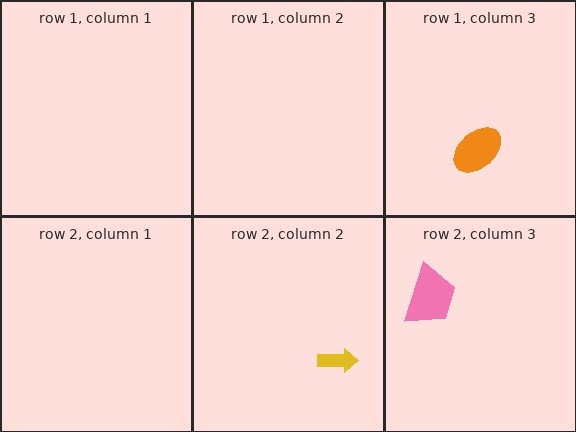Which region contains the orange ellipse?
The row 1, column 3 region.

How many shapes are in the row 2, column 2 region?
1.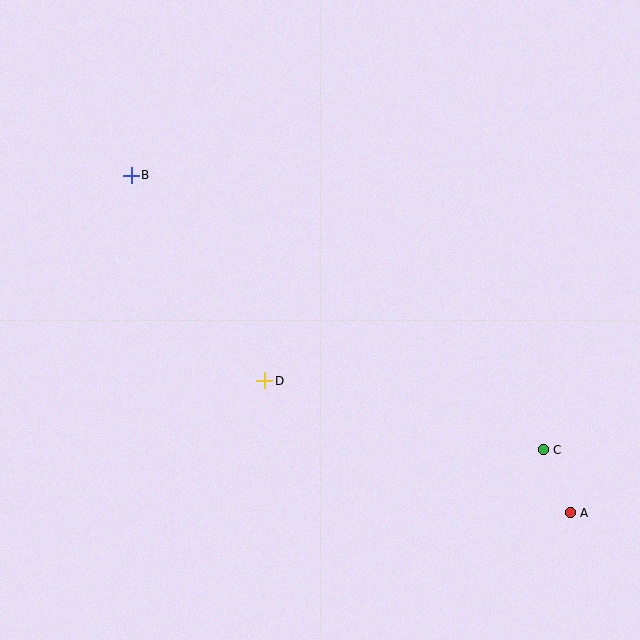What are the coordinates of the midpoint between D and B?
The midpoint between D and B is at (198, 278).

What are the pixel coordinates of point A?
Point A is at (570, 513).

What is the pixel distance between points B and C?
The distance between B and C is 495 pixels.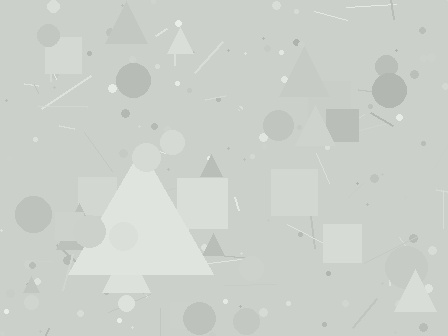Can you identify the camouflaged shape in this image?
The camouflaged shape is a triangle.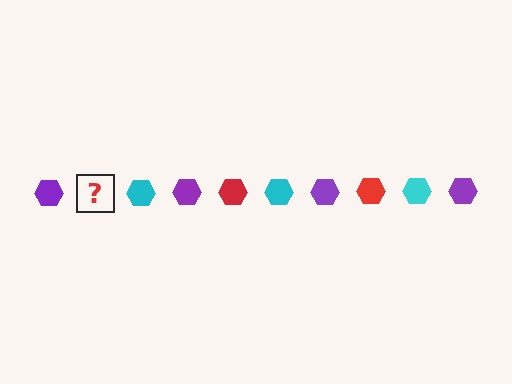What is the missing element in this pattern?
The missing element is a red hexagon.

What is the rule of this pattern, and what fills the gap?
The rule is that the pattern cycles through purple, red, cyan hexagons. The gap should be filled with a red hexagon.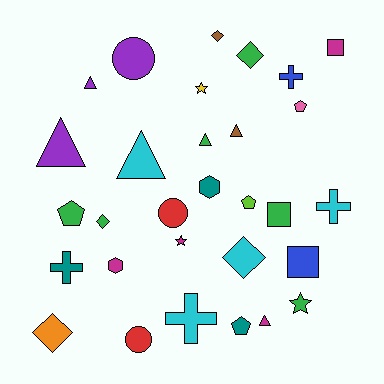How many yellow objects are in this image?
There is 1 yellow object.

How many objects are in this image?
There are 30 objects.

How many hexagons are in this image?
There are 2 hexagons.